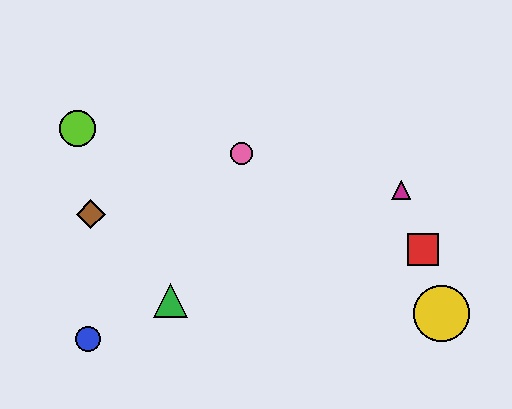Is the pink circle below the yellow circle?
No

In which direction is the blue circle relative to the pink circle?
The blue circle is below the pink circle.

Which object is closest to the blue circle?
The green triangle is closest to the blue circle.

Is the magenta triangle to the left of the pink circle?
No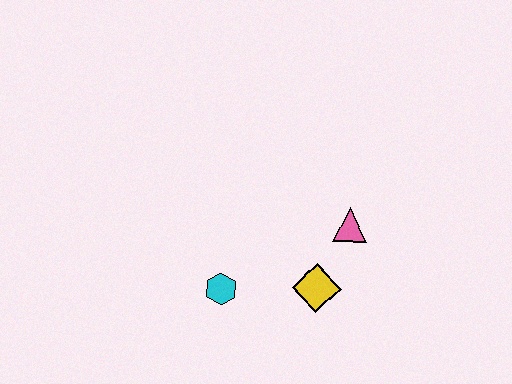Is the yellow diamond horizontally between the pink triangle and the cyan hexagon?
Yes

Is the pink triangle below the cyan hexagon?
No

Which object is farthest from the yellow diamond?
The cyan hexagon is farthest from the yellow diamond.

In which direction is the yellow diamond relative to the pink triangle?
The yellow diamond is below the pink triangle.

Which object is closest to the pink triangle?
The yellow diamond is closest to the pink triangle.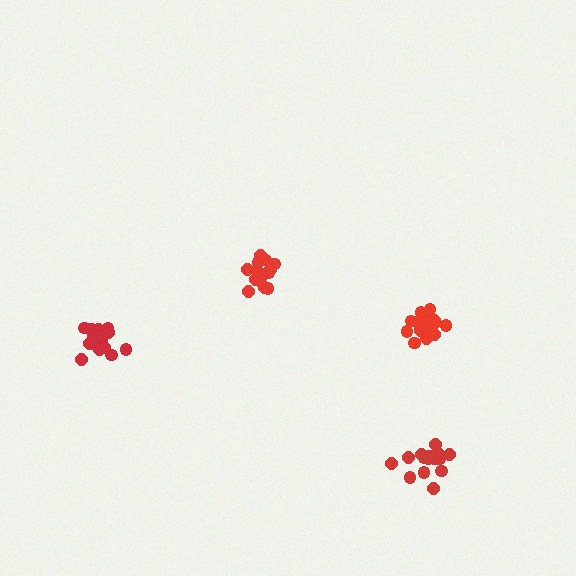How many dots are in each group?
Group 1: 19 dots, Group 2: 16 dots, Group 3: 14 dots, Group 4: 15 dots (64 total).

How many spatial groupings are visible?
There are 4 spatial groupings.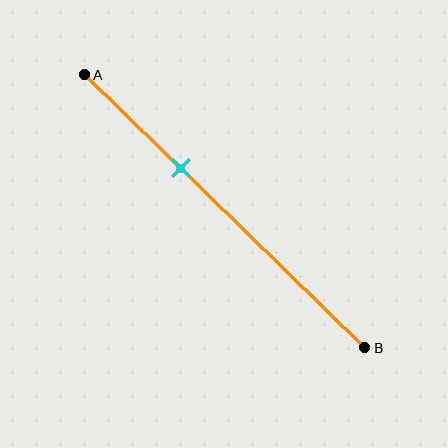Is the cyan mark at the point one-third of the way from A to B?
Yes, the mark is approximately at the one-third point.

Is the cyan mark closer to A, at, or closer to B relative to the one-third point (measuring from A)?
The cyan mark is approximately at the one-third point of segment AB.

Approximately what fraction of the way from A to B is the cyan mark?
The cyan mark is approximately 35% of the way from A to B.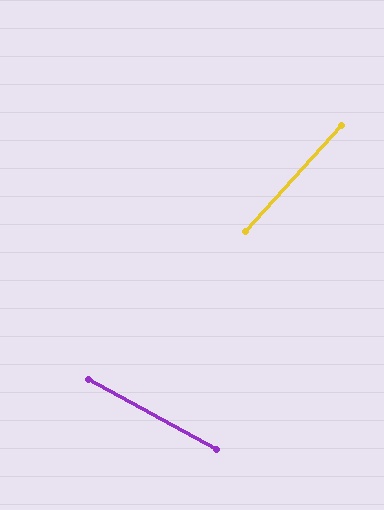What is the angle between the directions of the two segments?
Approximately 77 degrees.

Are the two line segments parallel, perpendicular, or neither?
Neither parallel nor perpendicular — they differ by about 77°.